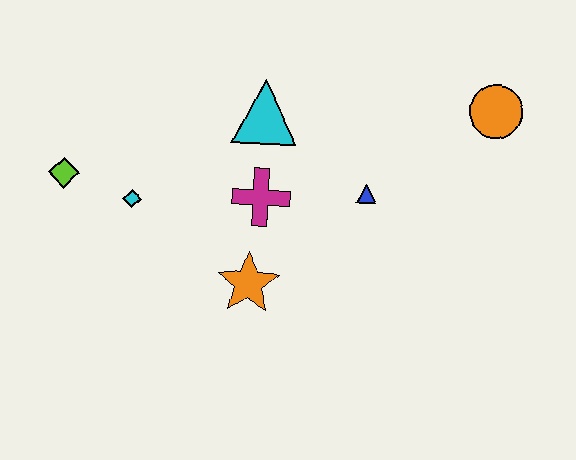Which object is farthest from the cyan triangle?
The orange circle is farthest from the cyan triangle.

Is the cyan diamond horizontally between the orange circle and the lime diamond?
Yes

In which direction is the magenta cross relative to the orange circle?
The magenta cross is to the left of the orange circle.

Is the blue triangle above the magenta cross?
Yes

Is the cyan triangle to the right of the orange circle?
No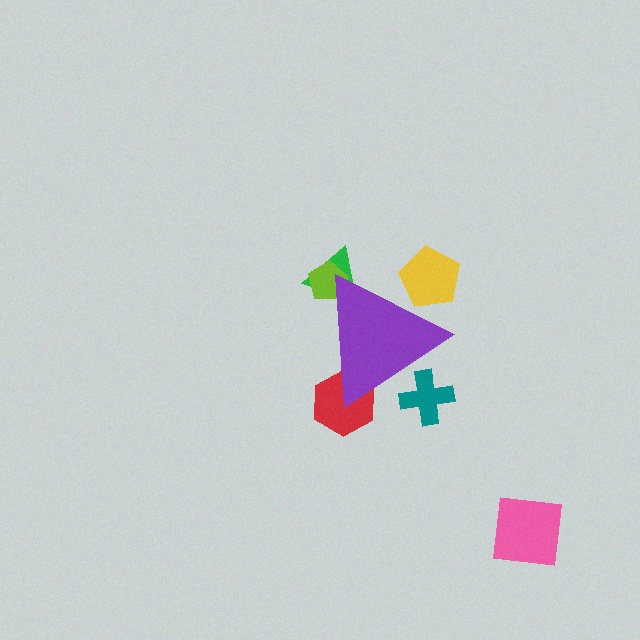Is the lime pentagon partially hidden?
Yes, the lime pentagon is partially hidden behind the purple triangle.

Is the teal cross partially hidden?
Yes, the teal cross is partially hidden behind the purple triangle.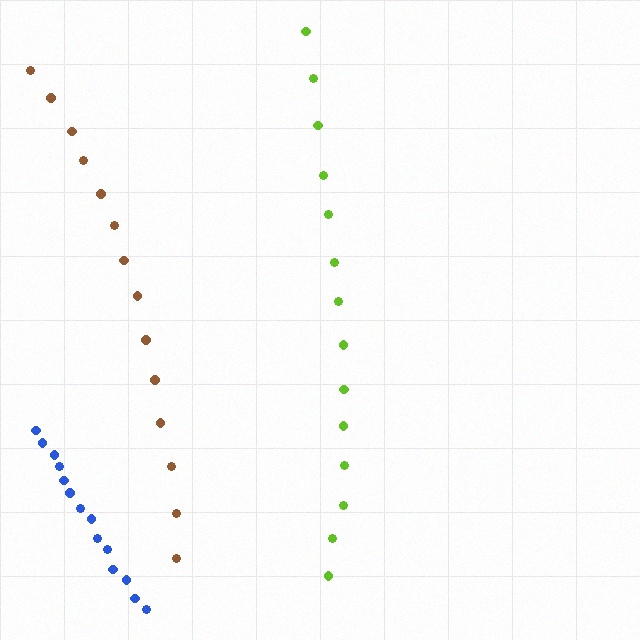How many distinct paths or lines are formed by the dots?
There are 3 distinct paths.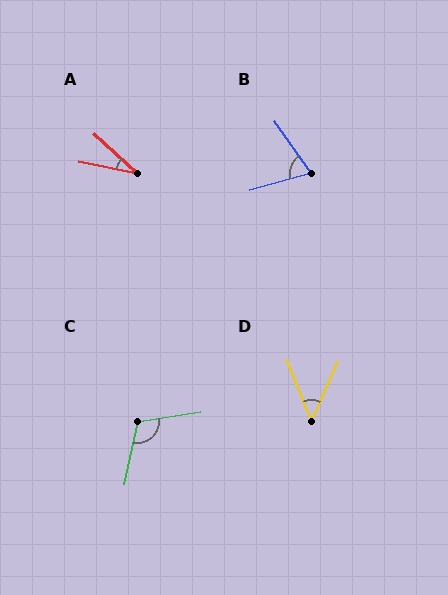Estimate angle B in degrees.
Approximately 70 degrees.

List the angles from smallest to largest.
A (31°), D (45°), B (70°), C (111°).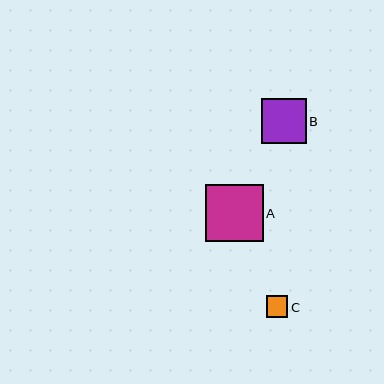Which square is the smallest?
Square C is the smallest with a size of approximately 21 pixels.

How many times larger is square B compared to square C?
Square B is approximately 2.1 times the size of square C.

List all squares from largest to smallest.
From largest to smallest: A, B, C.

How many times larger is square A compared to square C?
Square A is approximately 2.7 times the size of square C.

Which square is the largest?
Square A is the largest with a size of approximately 58 pixels.